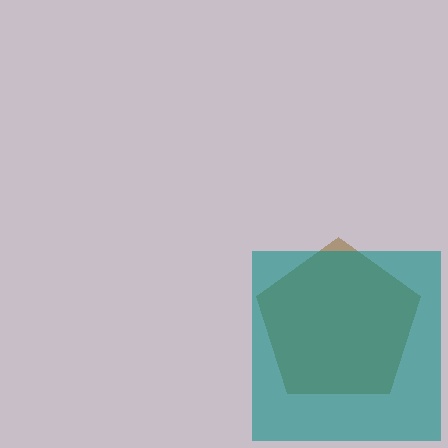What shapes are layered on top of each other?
The layered shapes are: a brown pentagon, a teal square.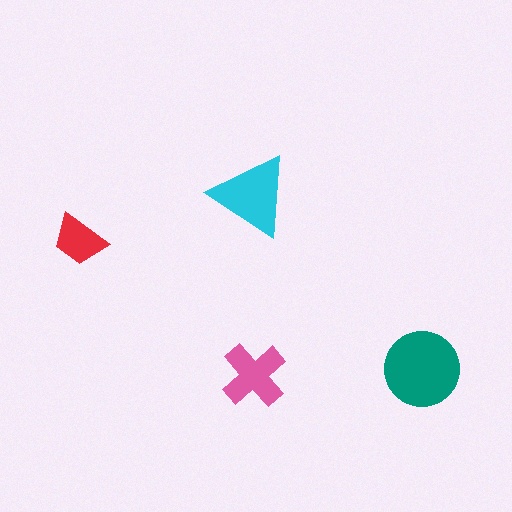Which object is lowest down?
The pink cross is bottommost.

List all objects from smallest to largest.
The red trapezoid, the pink cross, the cyan triangle, the teal circle.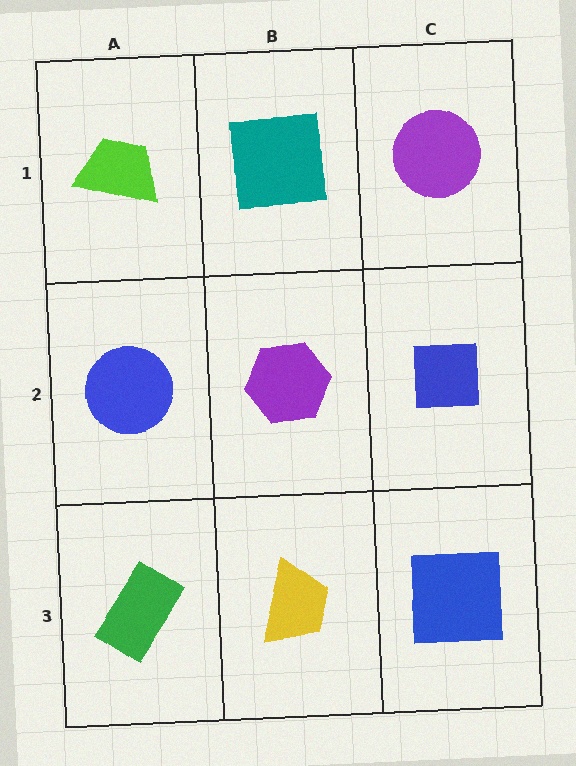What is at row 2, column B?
A purple hexagon.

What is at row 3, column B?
A yellow trapezoid.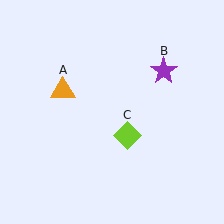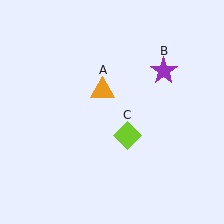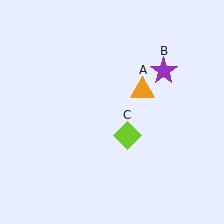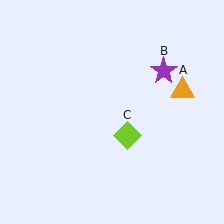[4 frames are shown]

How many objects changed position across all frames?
1 object changed position: orange triangle (object A).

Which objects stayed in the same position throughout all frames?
Purple star (object B) and lime diamond (object C) remained stationary.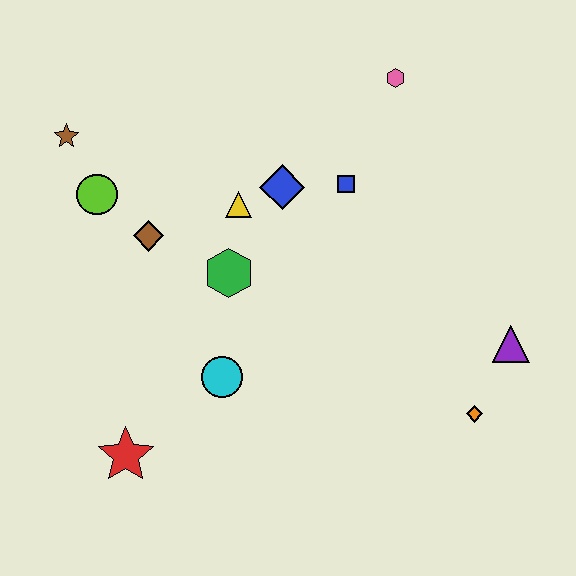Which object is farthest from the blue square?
The red star is farthest from the blue square.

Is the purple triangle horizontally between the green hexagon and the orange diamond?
No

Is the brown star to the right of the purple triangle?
No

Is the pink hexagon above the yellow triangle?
Yes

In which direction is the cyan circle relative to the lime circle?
The cyan circle is below the lime circle.